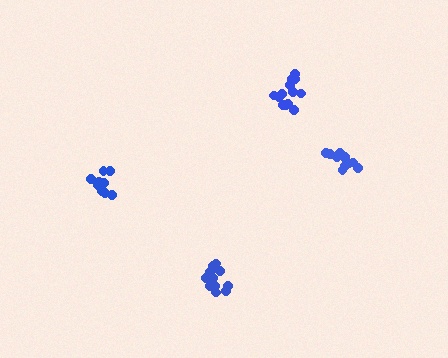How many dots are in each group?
Group 1: 10 dots, Group 2: 12 dots, Group 3: 11 dots, Group 4: 13 dots (46 total).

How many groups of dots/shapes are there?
There are 4 groups.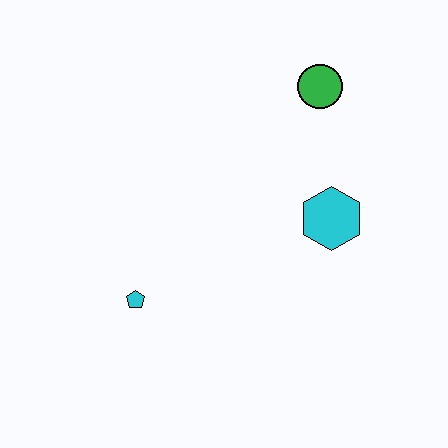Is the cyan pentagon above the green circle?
No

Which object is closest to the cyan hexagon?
The green circle is closest to the cyan hexagon.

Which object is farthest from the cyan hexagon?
The cyan pentagon is farthest from the cyan hexagon.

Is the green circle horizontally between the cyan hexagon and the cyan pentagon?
Yes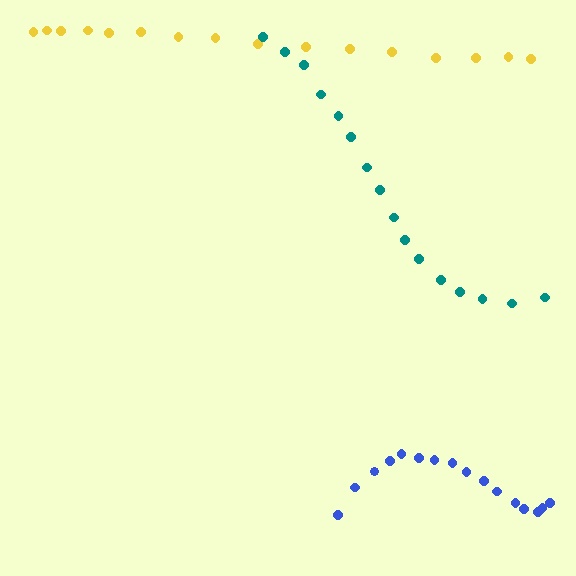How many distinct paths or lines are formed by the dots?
There are 3 distinct paths.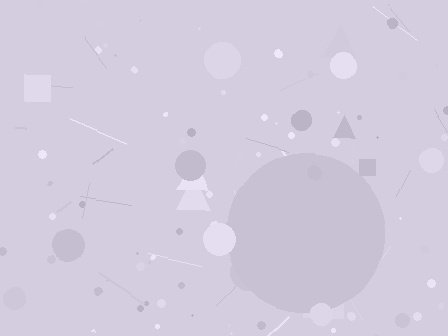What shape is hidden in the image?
A circle is hidden in the image.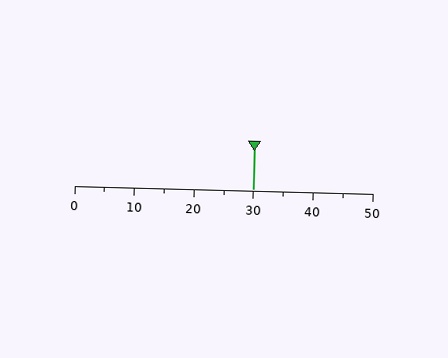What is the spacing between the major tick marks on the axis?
The major ticks are spaced 10 apart.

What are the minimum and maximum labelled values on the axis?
The axis runs from 0 to 50.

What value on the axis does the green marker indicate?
The marker indicates approximately 30.